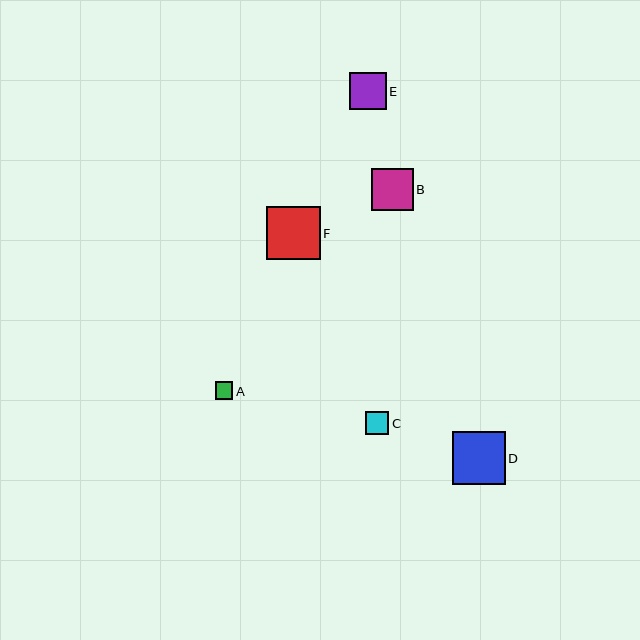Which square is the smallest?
Square A is the smallest with a size of approximately 17 pixels.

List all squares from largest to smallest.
From largest to smallest: F, D, B, E, C, A.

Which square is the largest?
Square F is the largest with a size of approximately 53 pixels.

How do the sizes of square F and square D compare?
Square F and square D are approximately the same size.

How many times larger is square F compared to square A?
Square F is approximately 3.1 times the size of square A.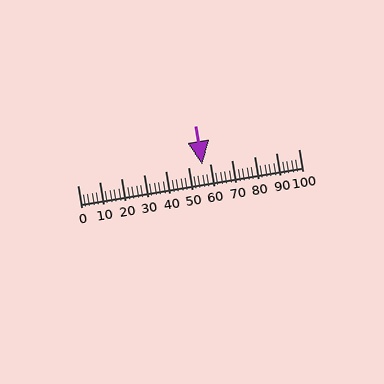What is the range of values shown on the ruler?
The ruler shows values from 0 to 100.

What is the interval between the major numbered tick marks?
The major tick marks are spaced 10 units apart.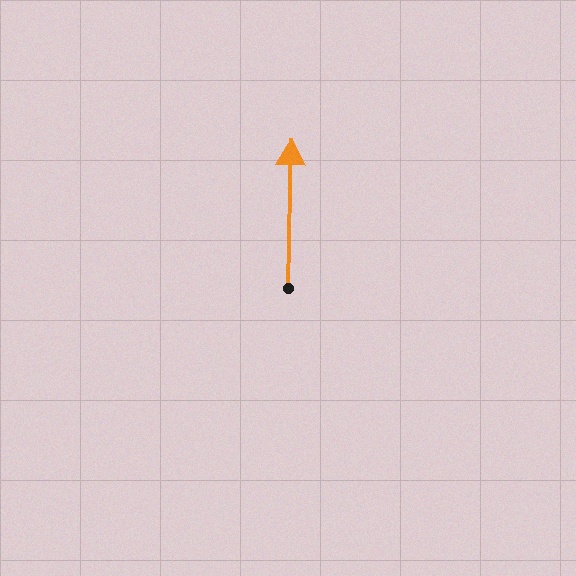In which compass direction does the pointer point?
North.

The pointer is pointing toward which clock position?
Roughly 12 o'clock.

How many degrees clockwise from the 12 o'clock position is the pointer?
Approximately 1 degrees.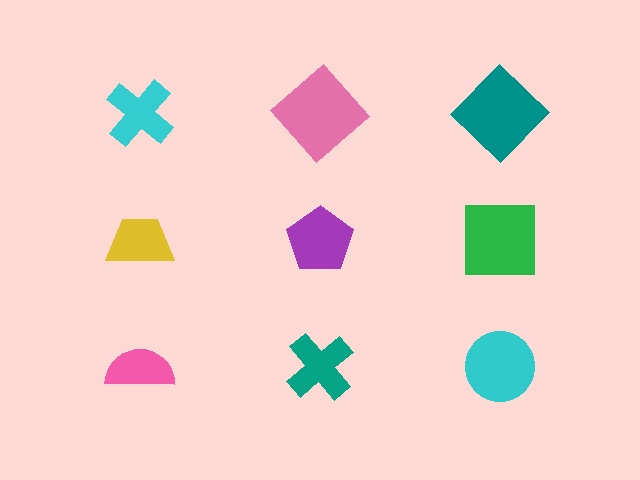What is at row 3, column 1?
A pink semicircle.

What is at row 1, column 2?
A pink diamond.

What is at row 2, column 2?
A purple pentagon.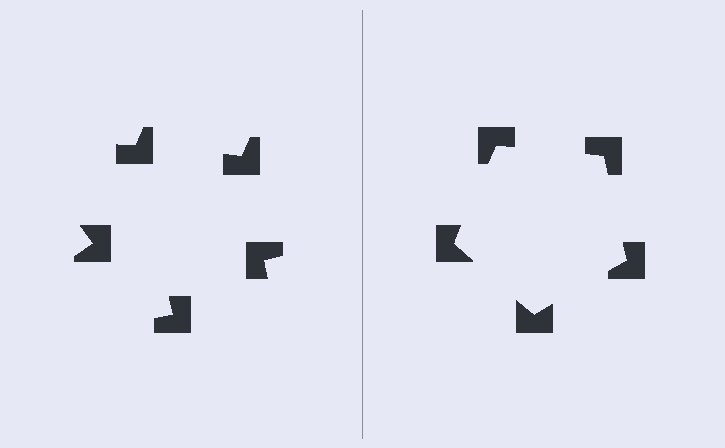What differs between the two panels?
The notched squares are positioned identically on both sides; only the wedge orientations differ. On the right they align to a pentagon; on the left they are misaligned.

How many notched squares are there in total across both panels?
10 — 5 on each side.